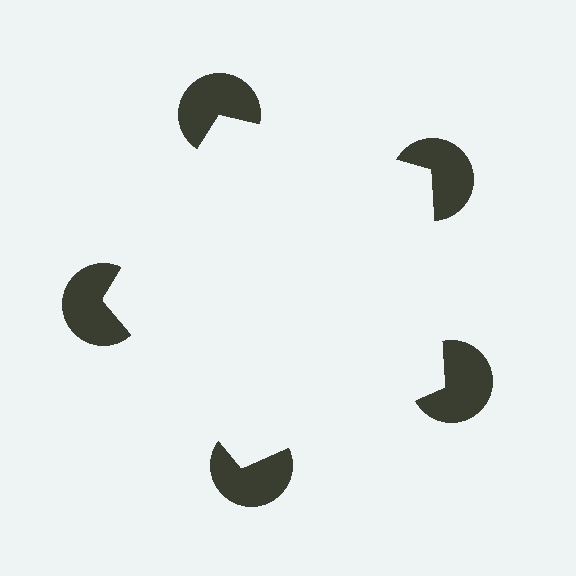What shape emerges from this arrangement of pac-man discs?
An illusory pentagon — its edges are inferred from the aligned wedge cuts in the pac-man discs, not physically drawn.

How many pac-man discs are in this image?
There are 5 — one at each vertex of the illusory pentagon.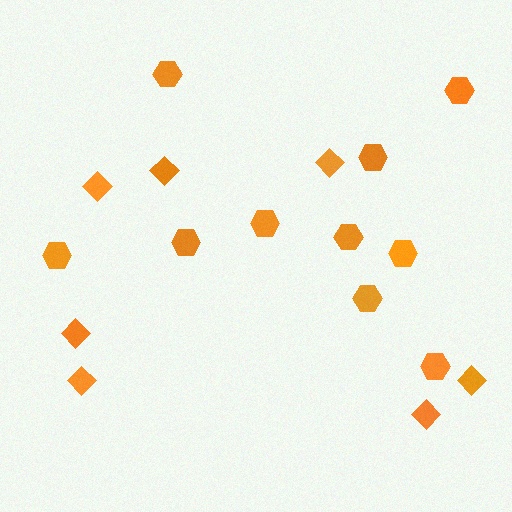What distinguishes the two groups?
There are 2 groups: one group of hexagons (10) and one group of diamonds (7).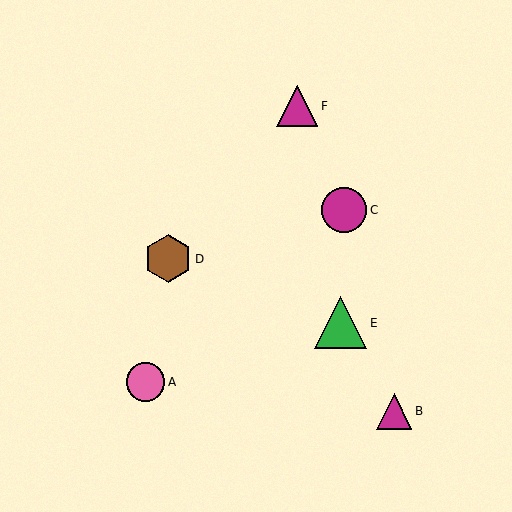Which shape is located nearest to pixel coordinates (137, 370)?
The pink circle (labeled A) at (145, 382) is nearest to that location.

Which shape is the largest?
The green triangle (labeled E) is the largest.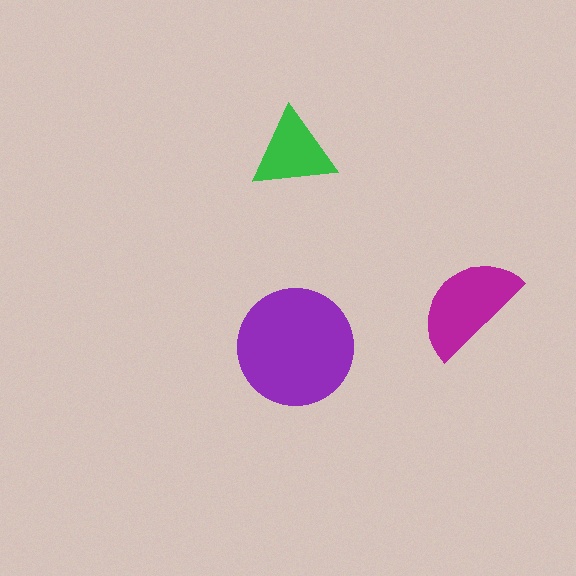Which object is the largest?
The purple circle.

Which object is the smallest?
The green triangle.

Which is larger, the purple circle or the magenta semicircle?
The purple circle.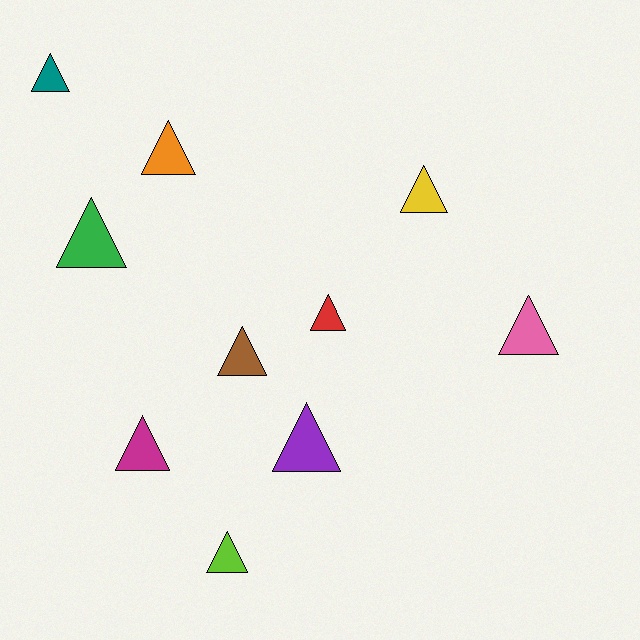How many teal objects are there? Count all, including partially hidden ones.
There is 1 teal object.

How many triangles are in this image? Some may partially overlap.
There are 10 triangles.